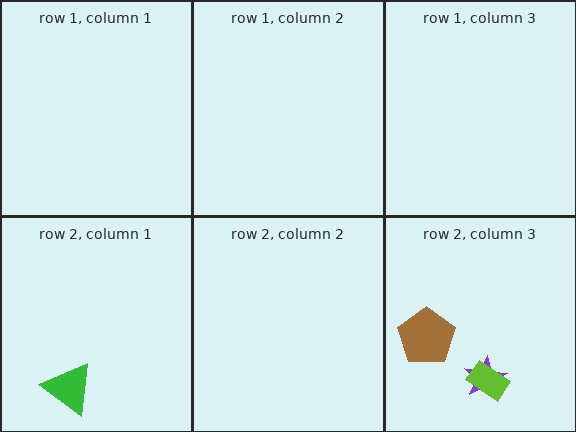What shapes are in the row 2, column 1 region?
The green triangle.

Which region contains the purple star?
The row 2, column 3 region.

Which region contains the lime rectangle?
The row 2, column 3 region.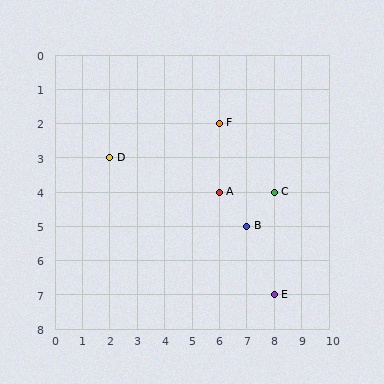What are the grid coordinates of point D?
Point D is at grid coordinates (2, 3).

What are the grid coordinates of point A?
Point A is at grid coordinates (6, 4).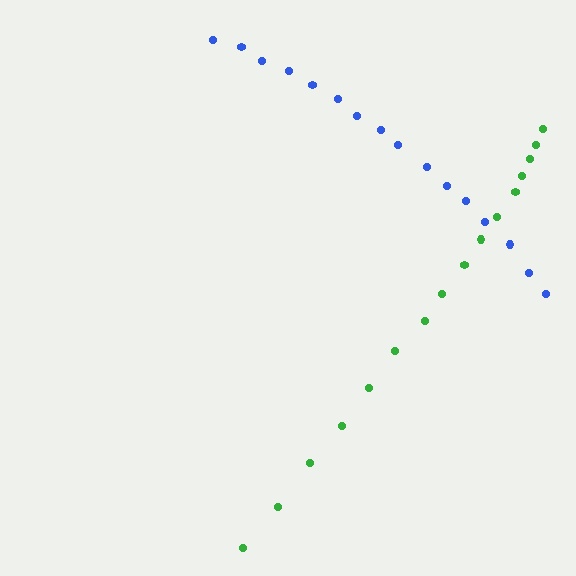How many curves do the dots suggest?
There are 2 distinct paths.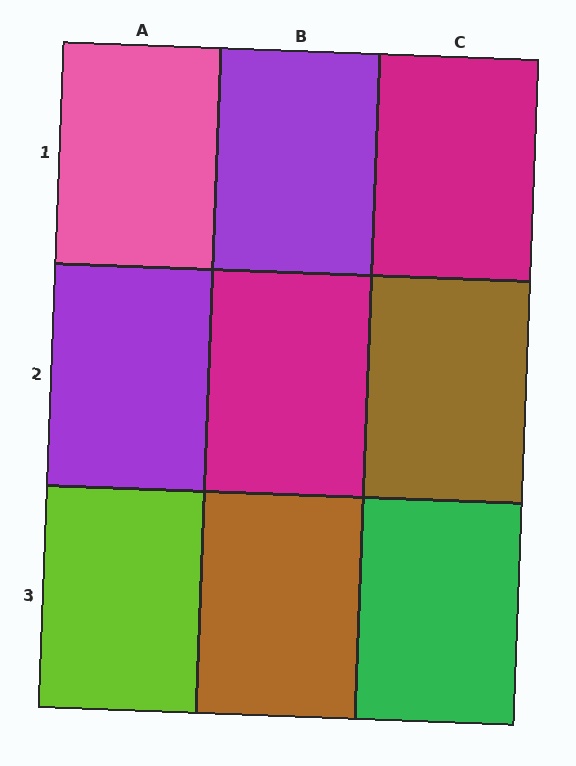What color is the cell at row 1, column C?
Magenta.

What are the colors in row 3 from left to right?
Lime, brown, green.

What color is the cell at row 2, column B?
Magenta.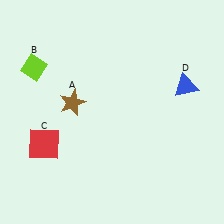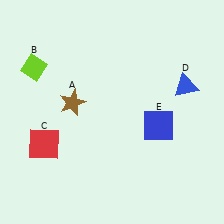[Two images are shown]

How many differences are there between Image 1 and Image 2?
There is 1 difference between the two images.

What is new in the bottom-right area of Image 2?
A blue square (E) was added in the bottom-right area of Image 2.